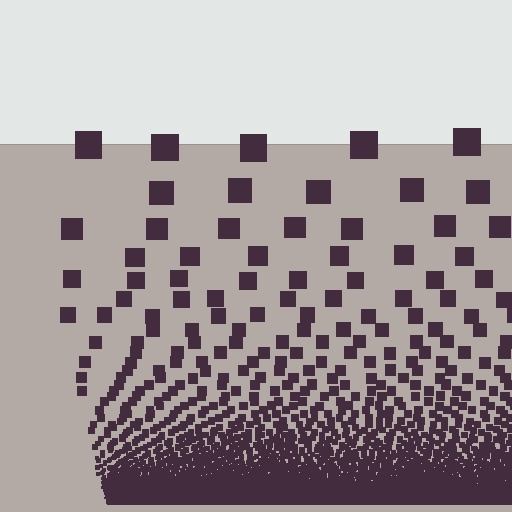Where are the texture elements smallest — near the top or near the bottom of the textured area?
Near the bottom.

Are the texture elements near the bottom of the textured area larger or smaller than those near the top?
Smaller. The gradient is inverted — elements near the bottom are smaller and denser.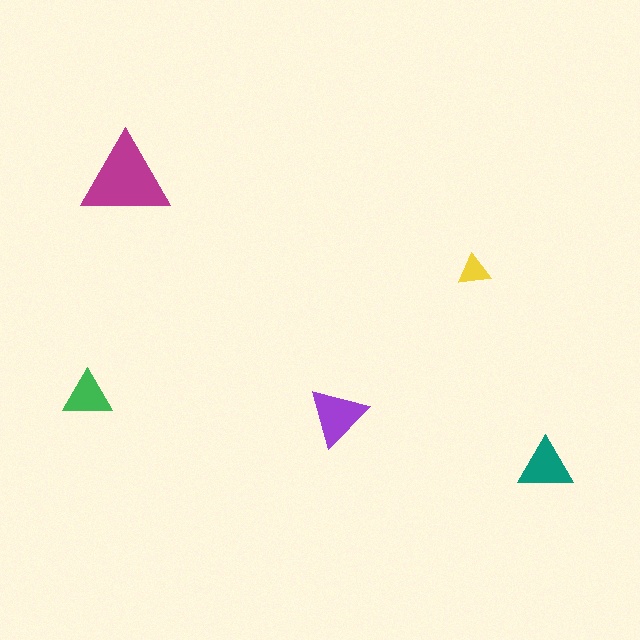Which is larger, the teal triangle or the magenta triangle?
The magenta one.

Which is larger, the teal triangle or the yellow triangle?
The teal one.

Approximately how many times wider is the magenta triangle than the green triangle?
About 2 times wider.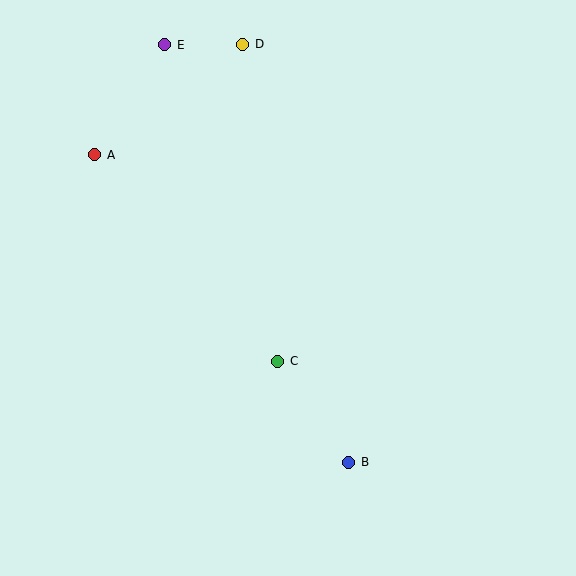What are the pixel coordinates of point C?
Point C is at (278, 361).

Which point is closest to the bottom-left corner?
Point C is closest to the bottom-left corner.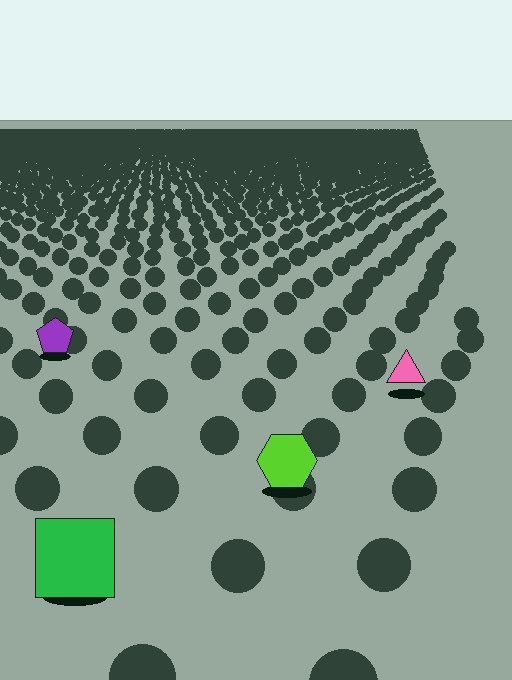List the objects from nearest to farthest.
From nearest to farthest: the green square, the lime hexagon, the pink triangle, the purple pentagon.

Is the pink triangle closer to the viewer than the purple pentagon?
Yes. The pink triangle is closer — you can tell from the texture gradient: the ground texture is coarser near it.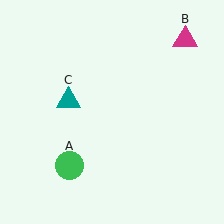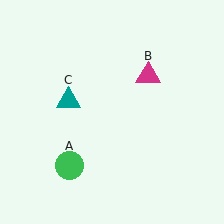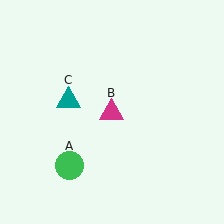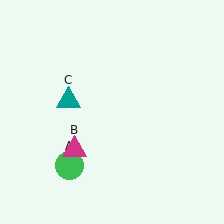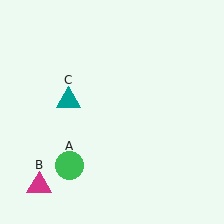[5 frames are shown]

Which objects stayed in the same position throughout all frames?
Green circle (object A) and teal triangle (object C) remained stationary.